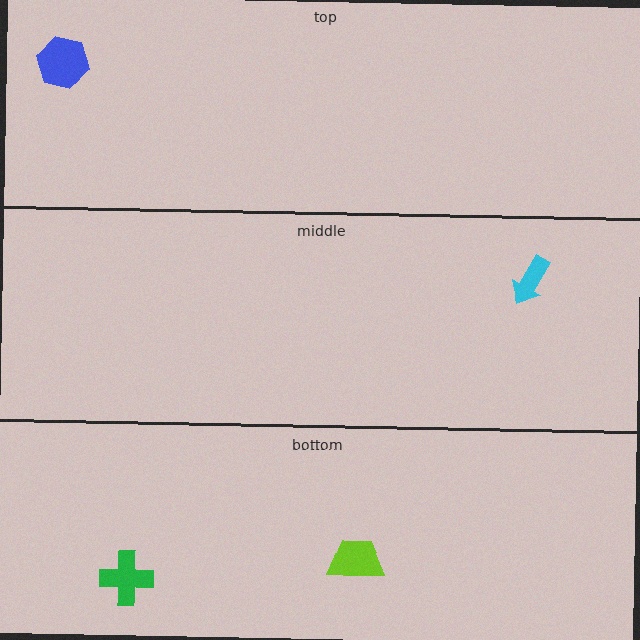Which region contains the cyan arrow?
The middle region.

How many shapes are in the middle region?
1.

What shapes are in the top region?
The blue hexagon.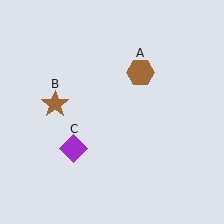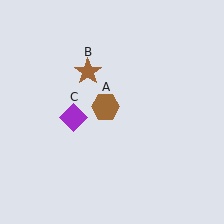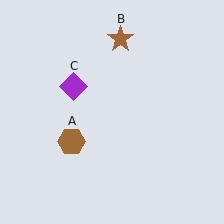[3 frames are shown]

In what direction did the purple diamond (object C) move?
The purple diamond (object C) moved up.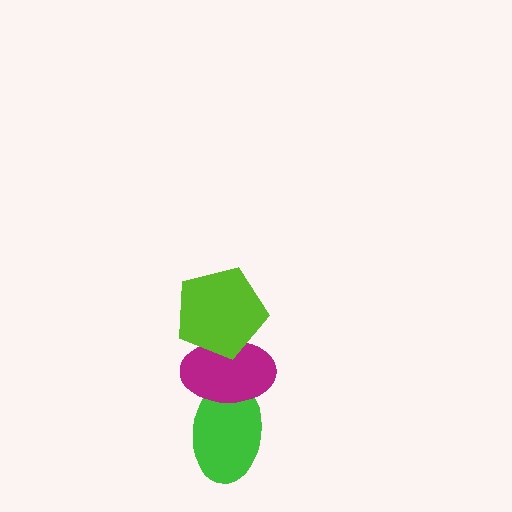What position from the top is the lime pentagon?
The lime pentagon is 1st from the top.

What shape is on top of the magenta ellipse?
The lime pentagon is on top of the magenta ellipse.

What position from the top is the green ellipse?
The green ellipse is 3rd from the top.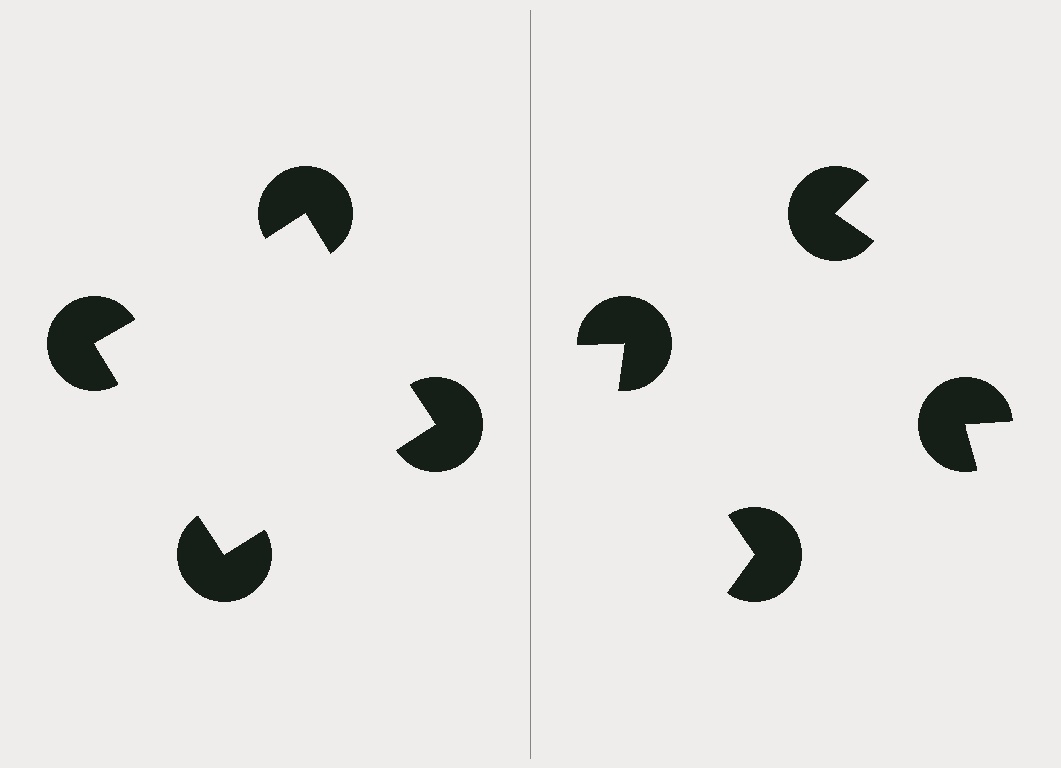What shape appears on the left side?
An illusory square.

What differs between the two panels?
The pac-man discs are positioned identically on both sides; only the wedge orientations differ. On the left they align to a square; on the right they are misaligned.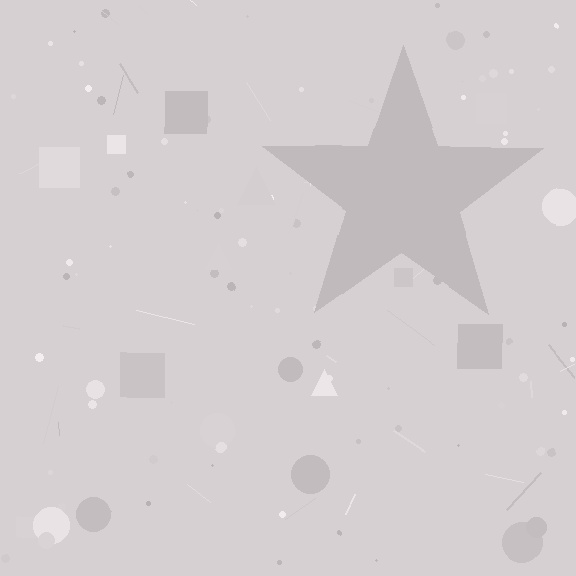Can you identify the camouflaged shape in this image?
The camouflaged shape is a star.